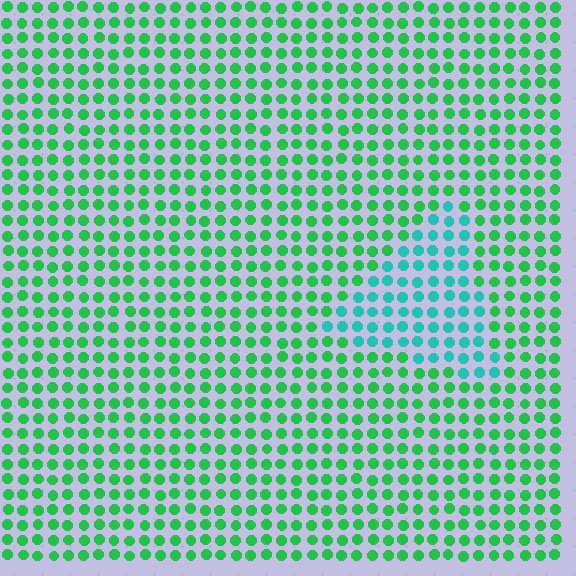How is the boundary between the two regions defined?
The boundary is defined purely by a slight shift in hue (about 40 degrees). Spacing, size, and orientation are identical on both sides.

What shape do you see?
I see a triangle.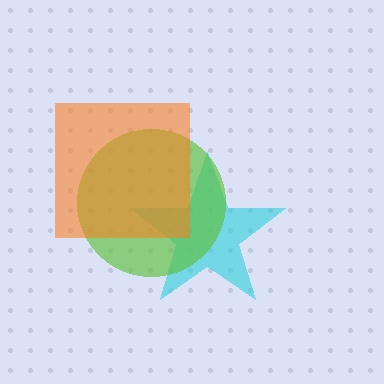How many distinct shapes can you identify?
There are 3 distinct shapes: a cyan star, a lime circle, an orange square.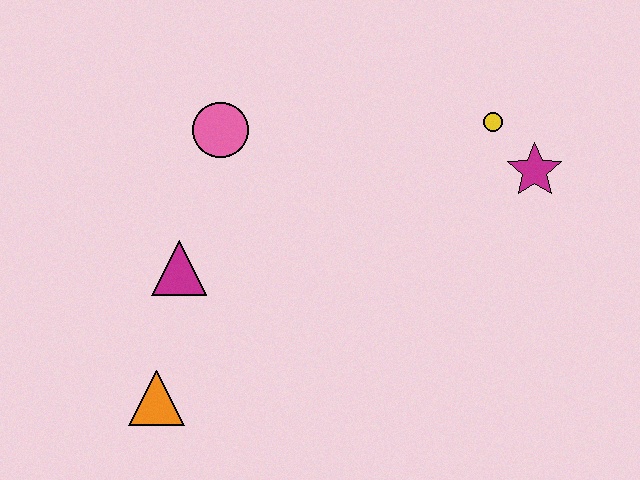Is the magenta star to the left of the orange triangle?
No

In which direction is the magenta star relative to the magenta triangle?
The magenta star is to the right of the magenta triangle.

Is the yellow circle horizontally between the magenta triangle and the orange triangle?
No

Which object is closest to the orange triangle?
The magenta triangle is closest to the orange triangle.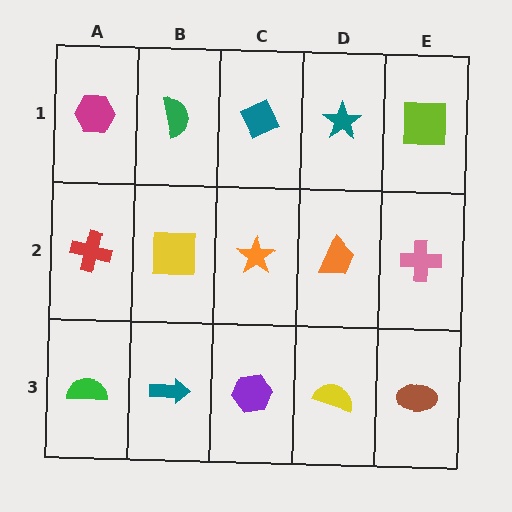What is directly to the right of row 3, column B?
A purple hexagon.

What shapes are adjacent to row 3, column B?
A yellow square (row 2, column B), a green semicircle (row 3, column A), a purple hexagon (row 3, column C).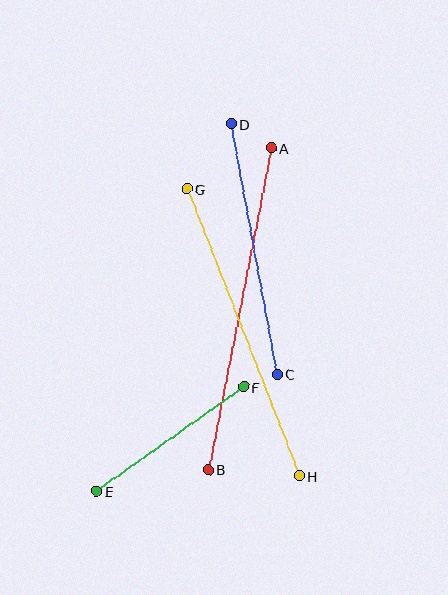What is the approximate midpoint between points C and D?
The midpoint is at approximately (254, 249) pixels.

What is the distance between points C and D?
The distance is approximately 254 pixels.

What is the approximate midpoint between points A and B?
The midpoint is at approximately (240, 309) pixels.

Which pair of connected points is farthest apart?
Points A and B are farthest apart.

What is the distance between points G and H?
The distance is approximately 309 pixels.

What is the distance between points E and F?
The distance is approximately 180 pixels.